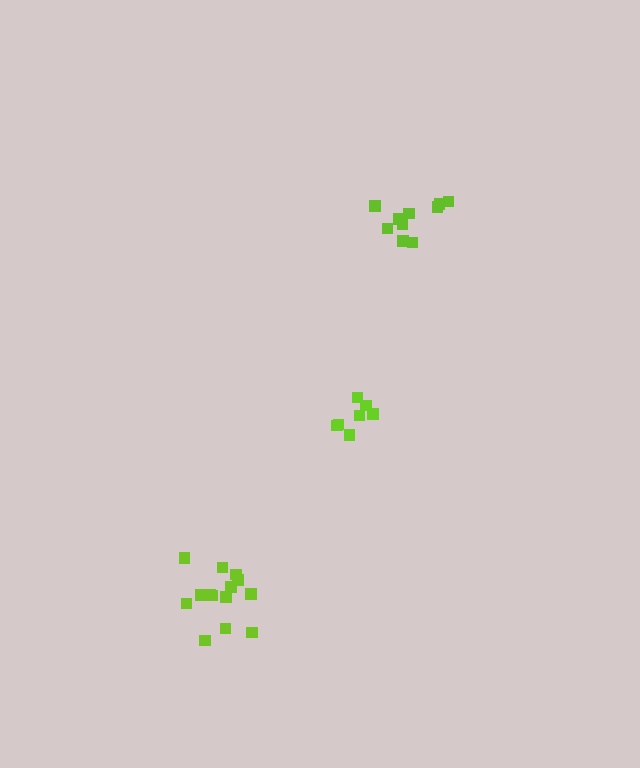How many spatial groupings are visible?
There are 3 spatial groupings.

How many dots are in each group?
Group 1: 10 dots, Group 2: 8 dots, Group 3: 14 dots (32 total).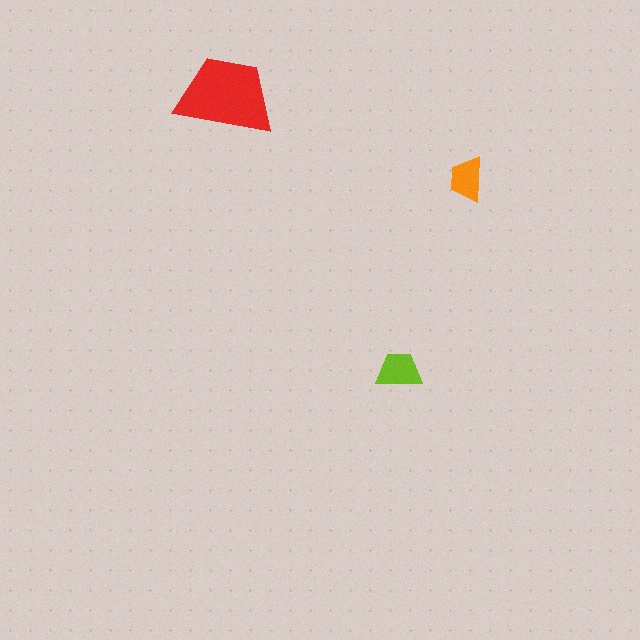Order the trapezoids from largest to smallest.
the red one, the lime one, the orange one.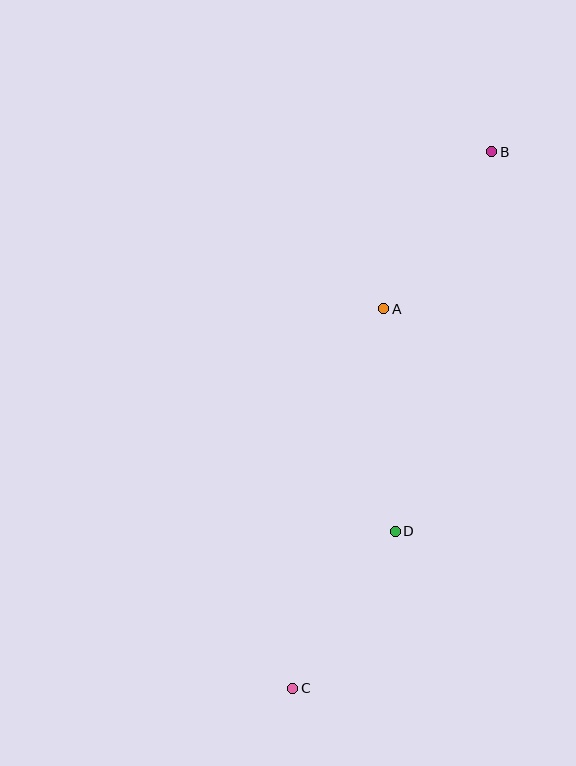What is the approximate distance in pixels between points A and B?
The distance between A and B is approximately 191 pixels.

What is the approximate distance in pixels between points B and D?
The distance between B and D is approximately 392 pixels.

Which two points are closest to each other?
Points C and D are closest to each other.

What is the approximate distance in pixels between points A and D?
The distance between A and D is approximately 223 pixels.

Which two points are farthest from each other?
Points B and C are farthest from each other.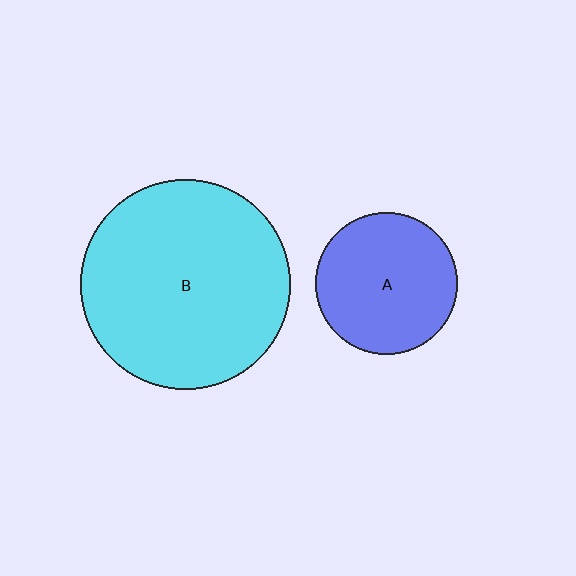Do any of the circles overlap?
No, none of the circles overlap.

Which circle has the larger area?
Circle B (cyan).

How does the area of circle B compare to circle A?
Approximately 2.2 times.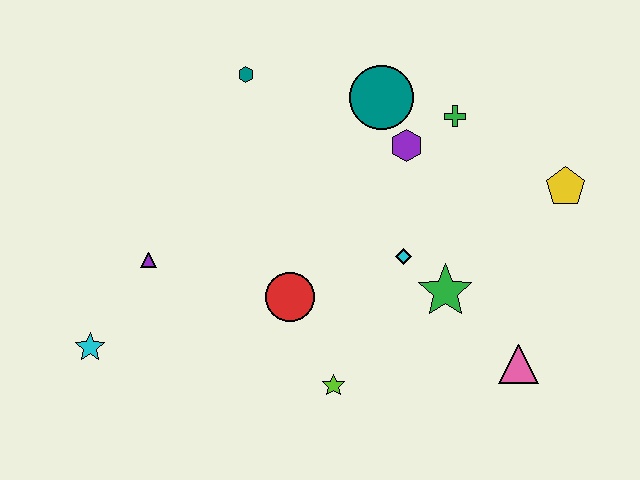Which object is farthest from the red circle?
The yellow pentagon is farthest from the red circle.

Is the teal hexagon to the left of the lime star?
Yes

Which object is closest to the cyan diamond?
The green star is closest to the cyan diamond.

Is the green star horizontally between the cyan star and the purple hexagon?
No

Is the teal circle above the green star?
Yes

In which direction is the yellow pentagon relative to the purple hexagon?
The yellow pentagon is to the right of the purple hexagon.